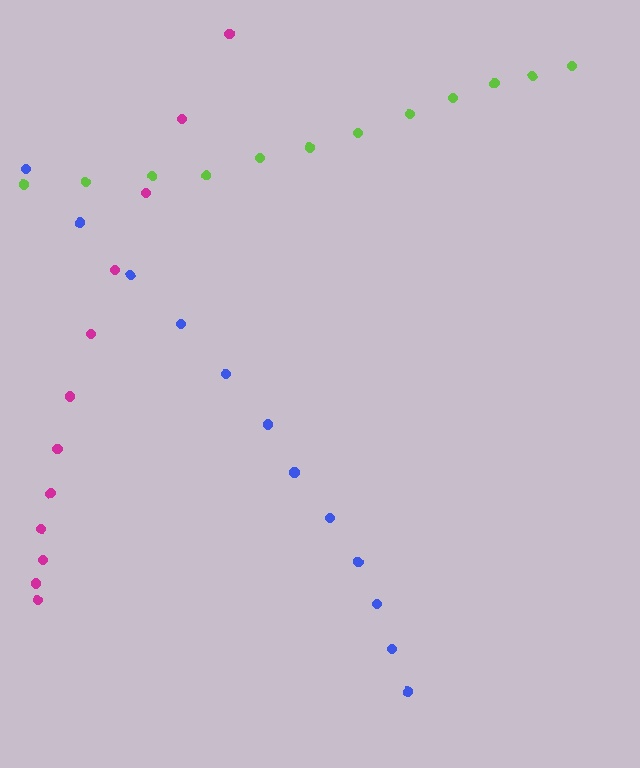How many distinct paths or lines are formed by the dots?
There are 3 distinct paths.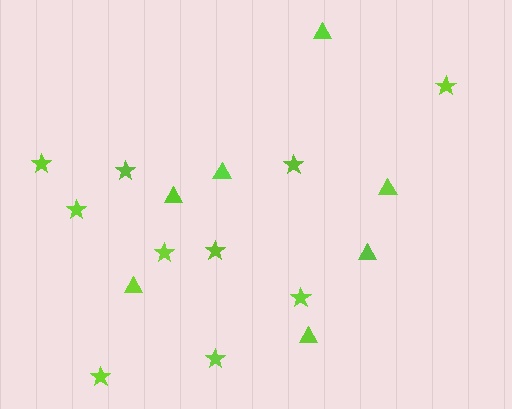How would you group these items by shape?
There are 2 groups: one group of triangles (7) and one group of stars (10).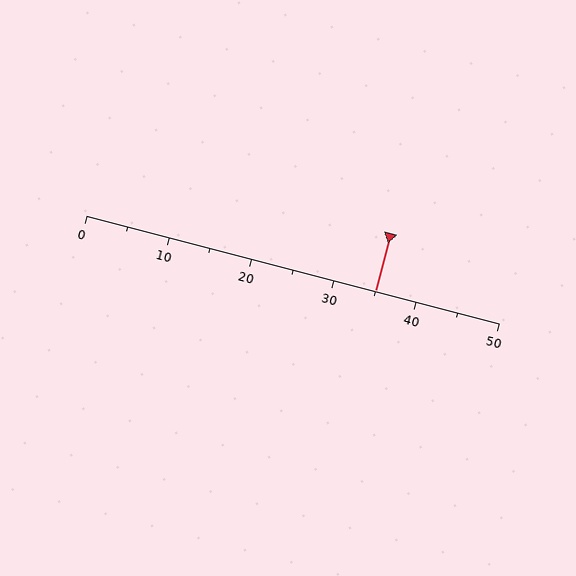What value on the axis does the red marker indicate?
The marker indicates approximately 35.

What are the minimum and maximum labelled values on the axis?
The axis runs from 0 to 50.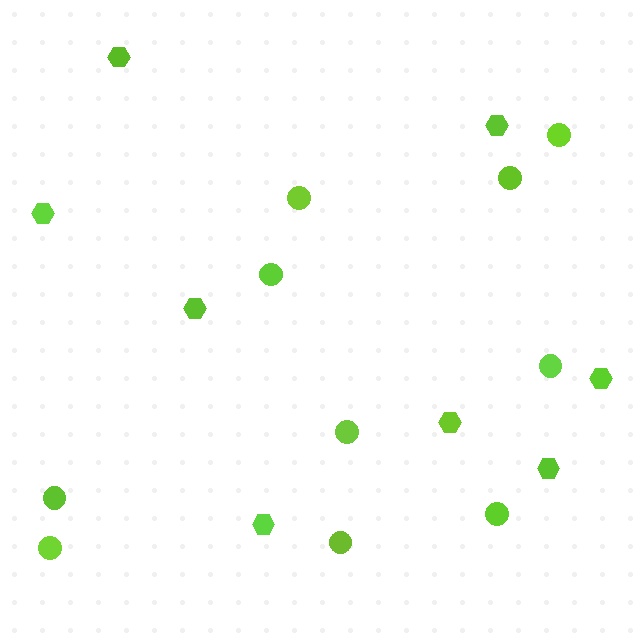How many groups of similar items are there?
There are 2 groups: one group of hexagons (8) and one group of circles (10).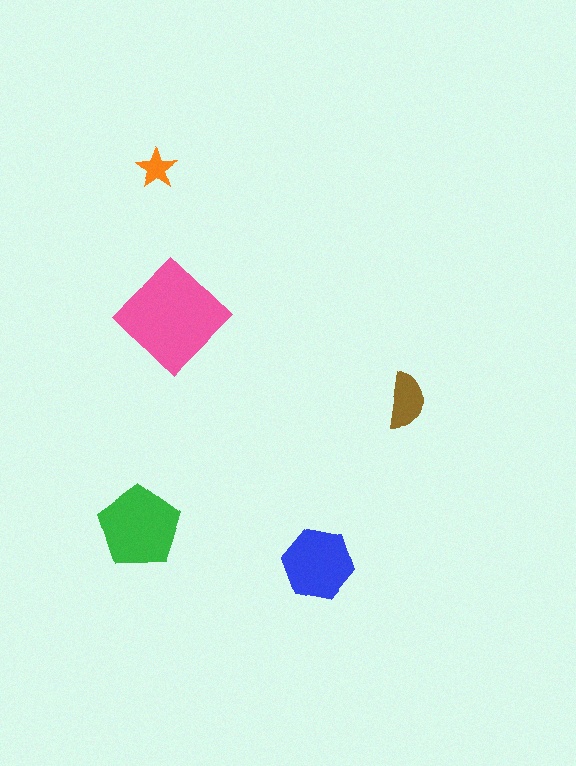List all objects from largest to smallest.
The pink diamond, the green pentagon, the blue hexagon, the brown semicircle, the orange star.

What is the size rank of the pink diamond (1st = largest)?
1st.